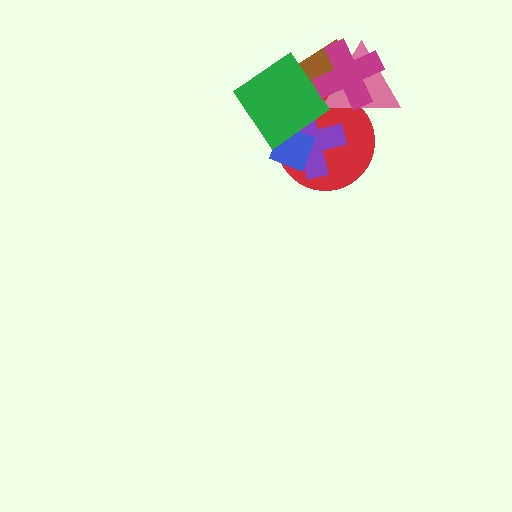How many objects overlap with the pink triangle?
4 objects overlap with the pink triangle.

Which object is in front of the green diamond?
The magenta cross is in front of the green diamond.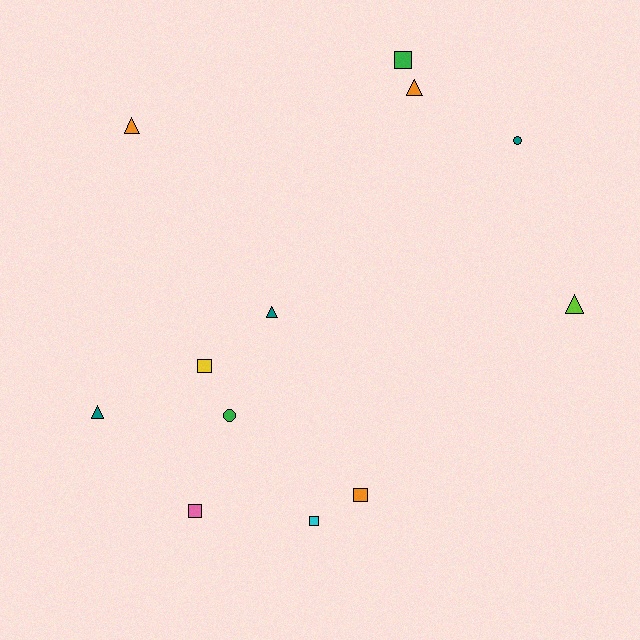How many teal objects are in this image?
There are 3 teal objects.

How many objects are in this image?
There are 12 objects.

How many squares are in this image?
There are 5 squares.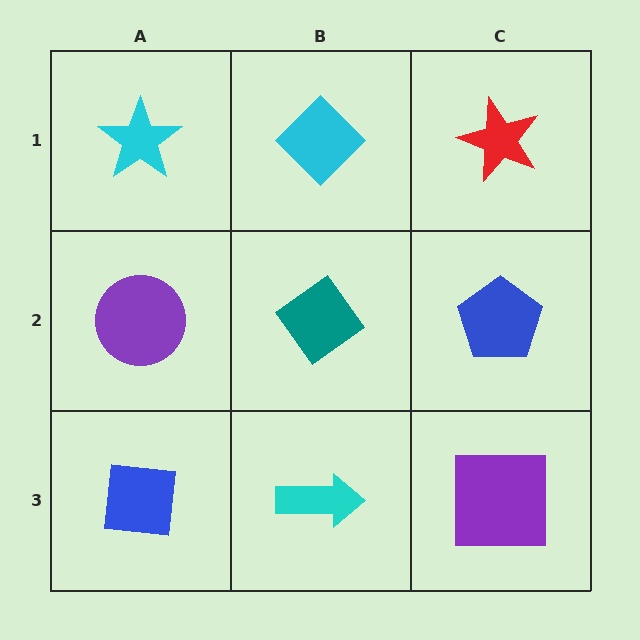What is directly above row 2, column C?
A red star.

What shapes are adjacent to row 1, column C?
A blue pentagon (row 2, column C), a cyan diamond (row 1, column B).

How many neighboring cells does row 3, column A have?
2.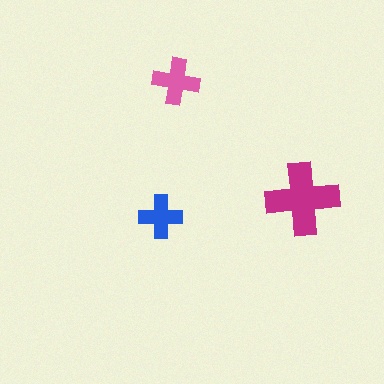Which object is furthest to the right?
The magenta cross is rightmost.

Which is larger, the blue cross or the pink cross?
The pink one.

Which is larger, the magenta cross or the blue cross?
The magenta one.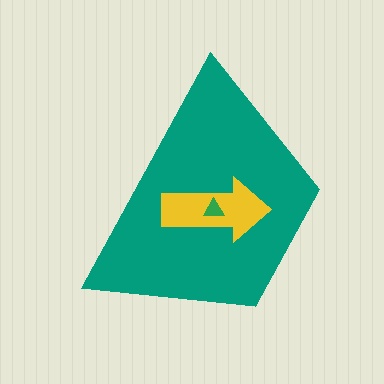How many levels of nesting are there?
3.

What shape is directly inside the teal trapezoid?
The yellow arrow.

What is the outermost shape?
The teal trapezoid.